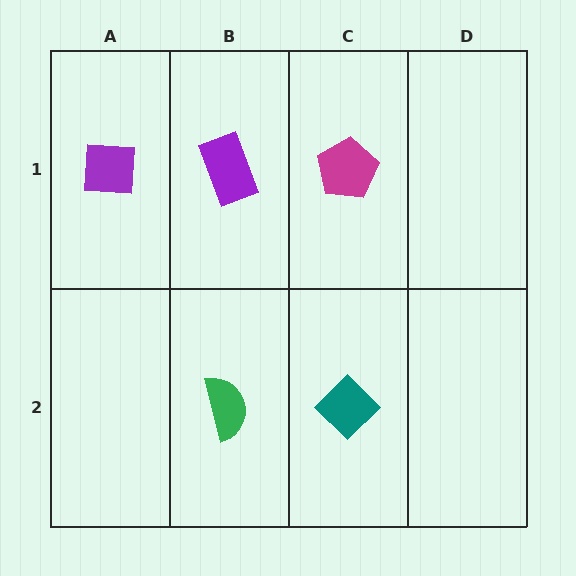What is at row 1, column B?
A purple rectangle.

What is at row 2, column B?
A green semicircle.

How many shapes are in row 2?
2 shapes.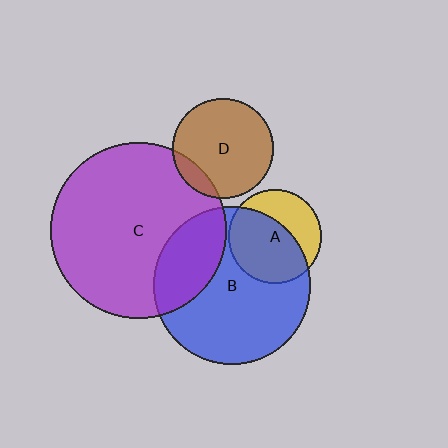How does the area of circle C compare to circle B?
Approximately 1.3 times.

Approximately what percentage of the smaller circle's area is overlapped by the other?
Approximately 10%.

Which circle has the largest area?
Circle C (purple).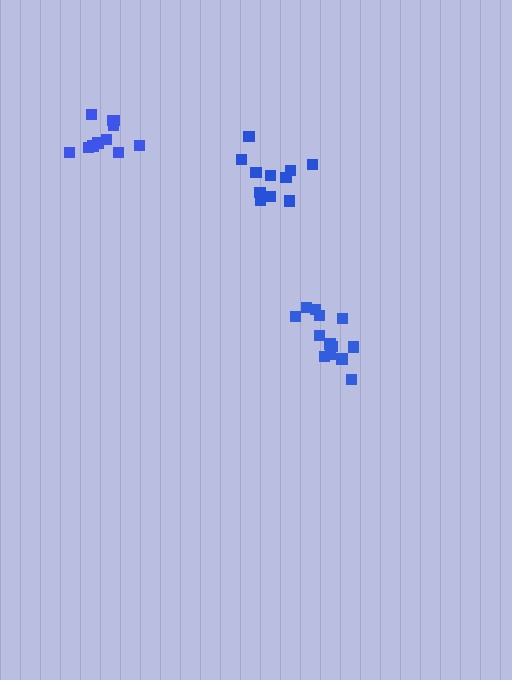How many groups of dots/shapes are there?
There are 3 groups.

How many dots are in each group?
Group 1: 11 dots, Group 2: 13 dots, Group 3: 11 dots (35 total).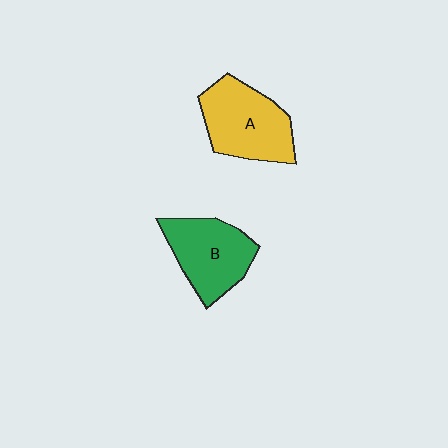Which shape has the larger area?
Shape A (yellow).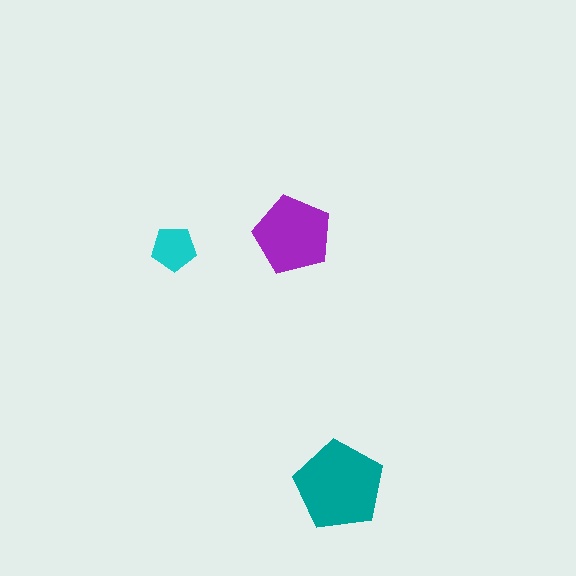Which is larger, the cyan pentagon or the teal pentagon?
The teal one.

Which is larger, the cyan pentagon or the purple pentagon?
The purple one.